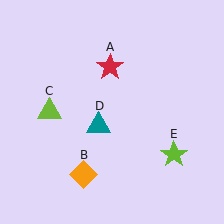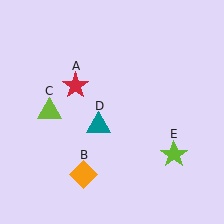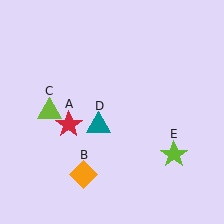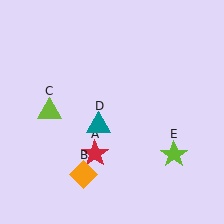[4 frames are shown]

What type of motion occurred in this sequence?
The red star (object A) rotated counterclockwise around the center of the scene.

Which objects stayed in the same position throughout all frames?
Orange diamond (object B) and lime triangle (object C) and teal triangle (object D) and lime star (object E) remained stationary.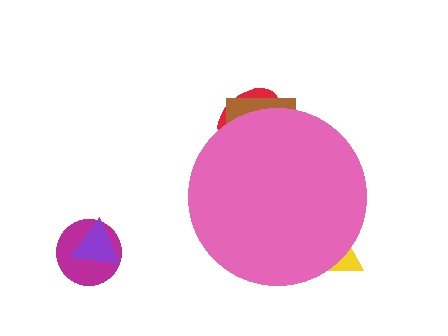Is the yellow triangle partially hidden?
Yes, the yellow triangle is partially hidden behind the pink circle.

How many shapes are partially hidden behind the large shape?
3 shapes are partially hidden.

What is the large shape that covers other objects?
A pink circle.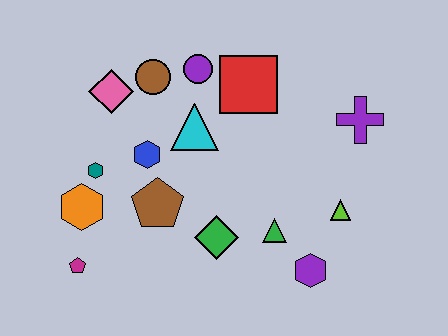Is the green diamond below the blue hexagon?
Yes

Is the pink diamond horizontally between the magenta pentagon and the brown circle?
Yes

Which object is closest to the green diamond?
The green triangle is closest to the green diamond.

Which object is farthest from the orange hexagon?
The purple cross is farthest from the orange hexagon.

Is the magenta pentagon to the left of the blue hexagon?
Yes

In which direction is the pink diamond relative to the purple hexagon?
The pink diamond is to the left of the purple hexagon.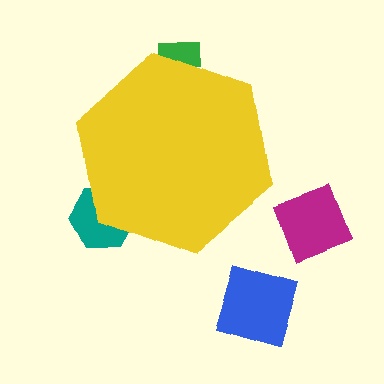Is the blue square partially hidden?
No, the blue square is fully visible.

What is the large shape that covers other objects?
A yellow hexagon.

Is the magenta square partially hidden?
No, the magenta square is fully visible.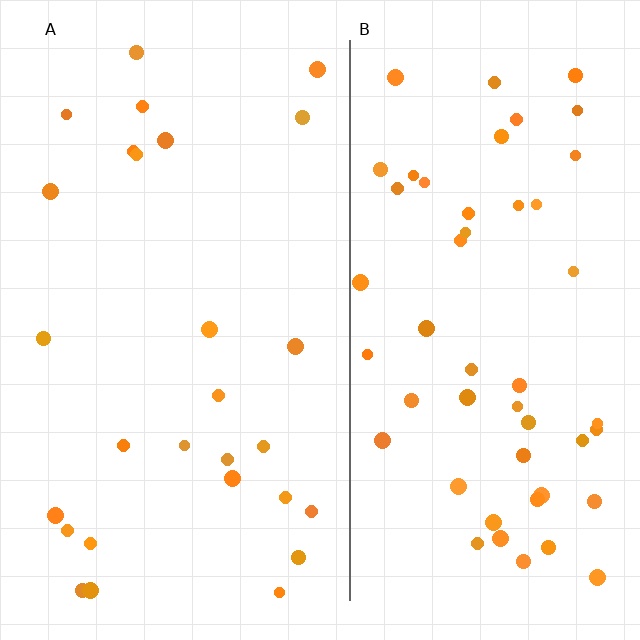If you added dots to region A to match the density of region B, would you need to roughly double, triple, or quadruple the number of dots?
Approximately double.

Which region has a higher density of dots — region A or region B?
B (the right).